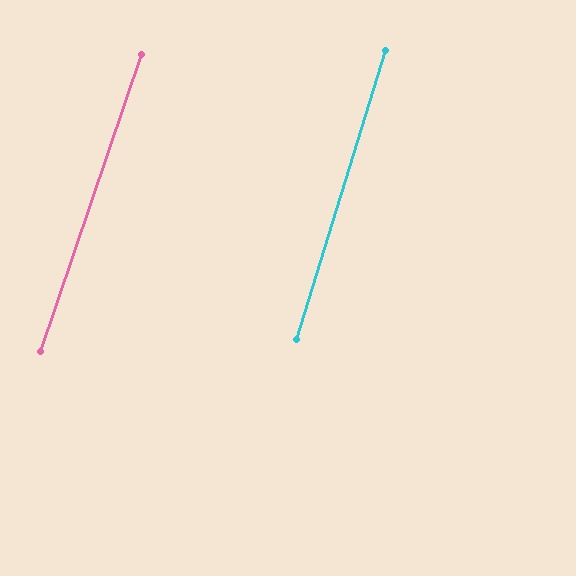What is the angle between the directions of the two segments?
Approximately 2 degrees.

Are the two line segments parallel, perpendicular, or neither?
Parallel — their directions differ by only 1.8°.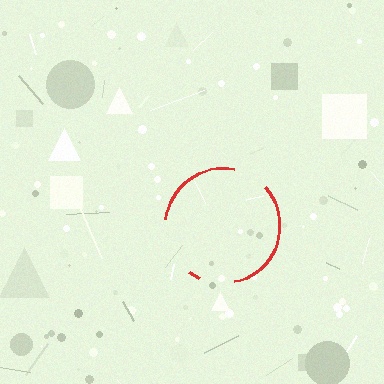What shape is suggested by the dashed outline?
The dashed outline suggests a circle.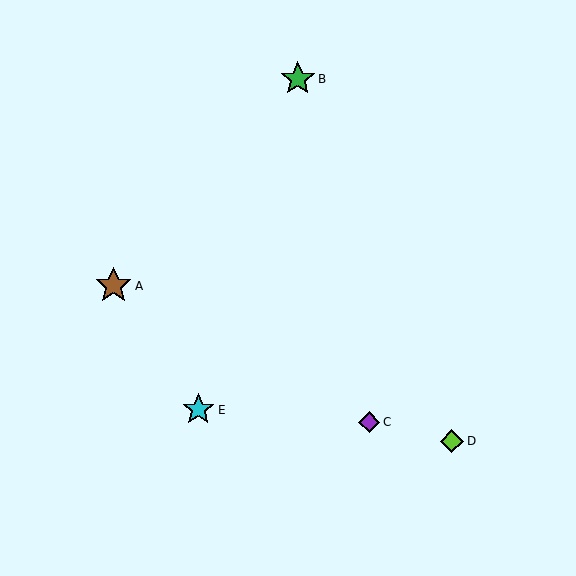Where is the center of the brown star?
The center of the brown star is at (114, 286).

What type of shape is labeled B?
Shape B is a green star.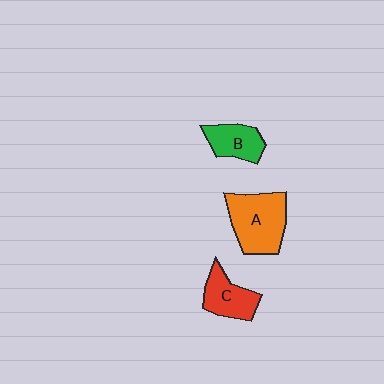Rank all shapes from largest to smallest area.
From largest to smallest: A (orange), C (red), B (green).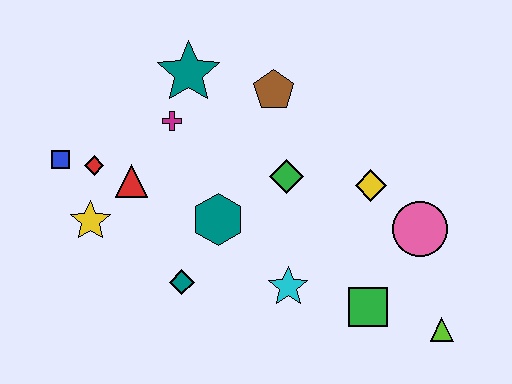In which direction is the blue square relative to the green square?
The blue square is to the left of the green square.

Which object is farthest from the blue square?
The lime triangle is farthest from the blue square.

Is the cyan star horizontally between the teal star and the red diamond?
No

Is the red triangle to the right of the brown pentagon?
No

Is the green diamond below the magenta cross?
Yes